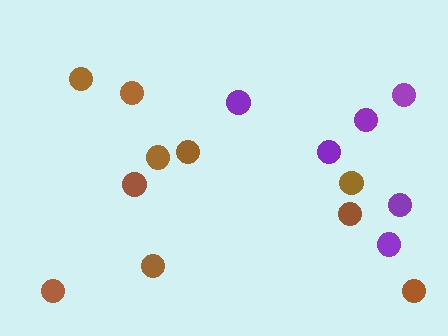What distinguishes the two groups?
There are 2 groups: one group of purple circles (6) and one group of brown circles (10).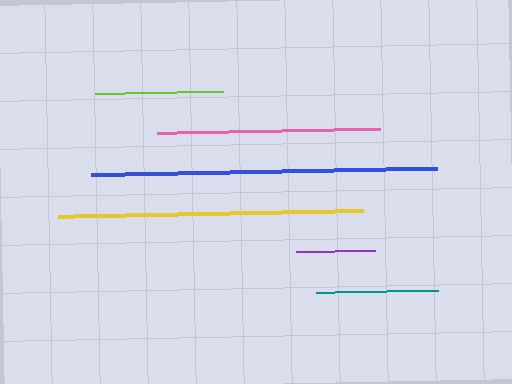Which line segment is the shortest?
The purple line is the shortest at approximately 79 pixels.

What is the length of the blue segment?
The blue segment is approximately 347 pixels long.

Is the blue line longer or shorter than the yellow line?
The blue line is longer than the yellow line.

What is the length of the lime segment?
The lime segment is approximately 129 pixels long.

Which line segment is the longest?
The blue line is the longest at approximately 347 pixels.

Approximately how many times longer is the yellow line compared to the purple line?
The yellow line is approximately 3.9 times the length of the purple line.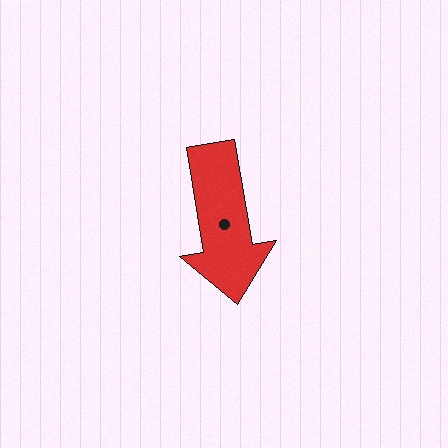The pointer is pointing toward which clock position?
Roughly 6 o'clock.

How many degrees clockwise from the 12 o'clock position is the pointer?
Approximately 171 degrees.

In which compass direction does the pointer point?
South.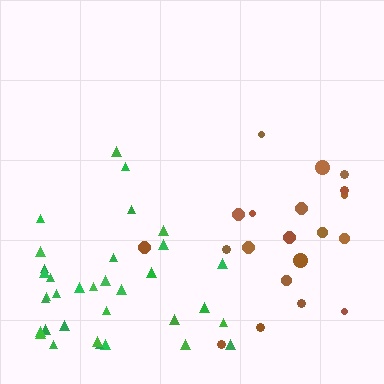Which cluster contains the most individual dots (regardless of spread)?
Green (34).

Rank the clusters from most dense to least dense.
green, brown.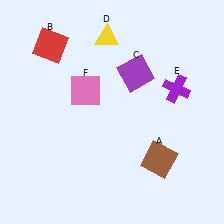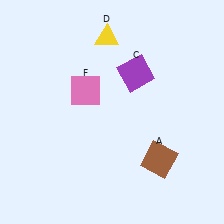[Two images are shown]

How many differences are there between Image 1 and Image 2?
There are 2 differences between the two images.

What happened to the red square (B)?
The red square (B) was removed in Image 2. It was in the top-left area of Image 1.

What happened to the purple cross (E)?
The purple cross (E) was removed in Image 2. It was in the top-right area of Image 1.